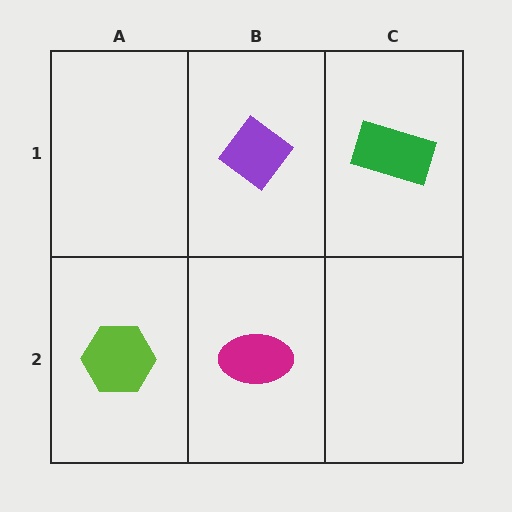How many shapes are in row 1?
2 shapes.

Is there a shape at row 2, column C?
No, that cell is empty.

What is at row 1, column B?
A purple diamond.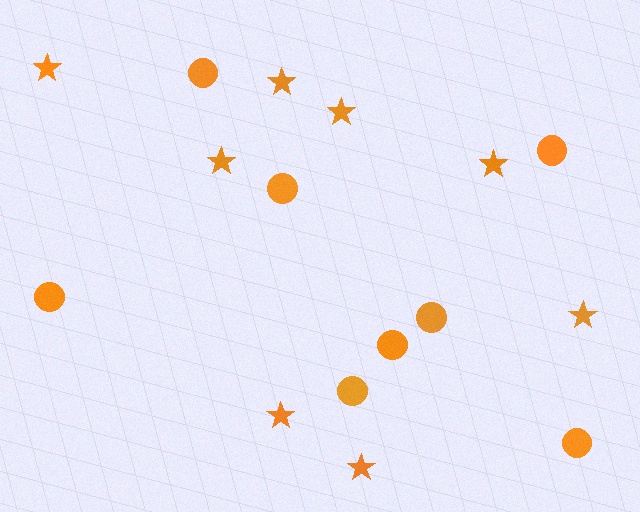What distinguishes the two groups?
There are 2 groups: one group of stars (8) and one group of circles (8).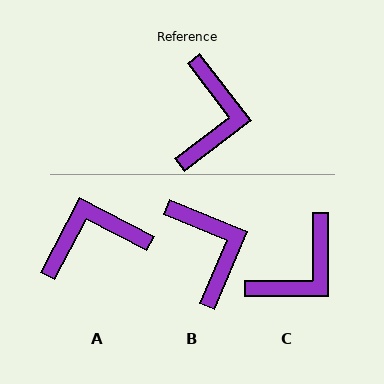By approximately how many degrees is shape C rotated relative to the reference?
Approximately 37 degrees clockwise.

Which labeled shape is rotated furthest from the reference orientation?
A, about 115 degrees away.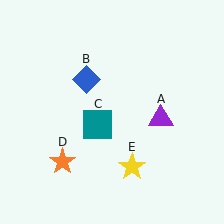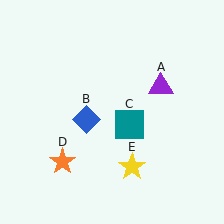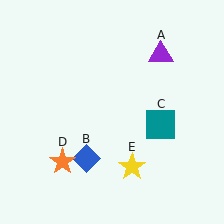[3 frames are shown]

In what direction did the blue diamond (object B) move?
The blue diamond (object B) moved down.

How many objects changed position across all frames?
3 objects changed position: purple triangle (object A), blue diamond (object B), teal square (object C).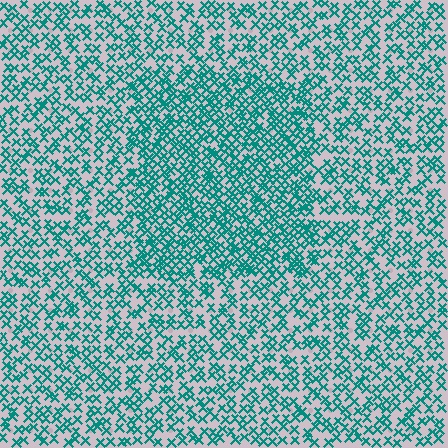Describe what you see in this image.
The image contains small teal elements arranged at two different densities. A rectangle-shaped region is visible where the elements are more densely packed than the surrounding area.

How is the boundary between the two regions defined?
The boundary is defined by a change in element density (approximately 1.7x ratio). All elements are the same color, size, and shape.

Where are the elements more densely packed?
The elements are more densely packed inside the rectangle boundary.